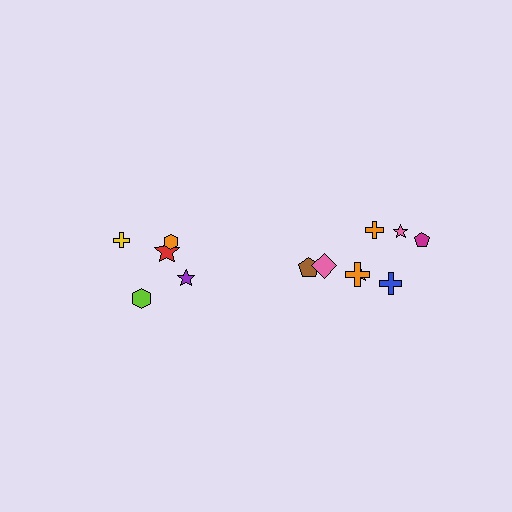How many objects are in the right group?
There are 8 objects.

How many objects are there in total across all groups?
There are 13 objects.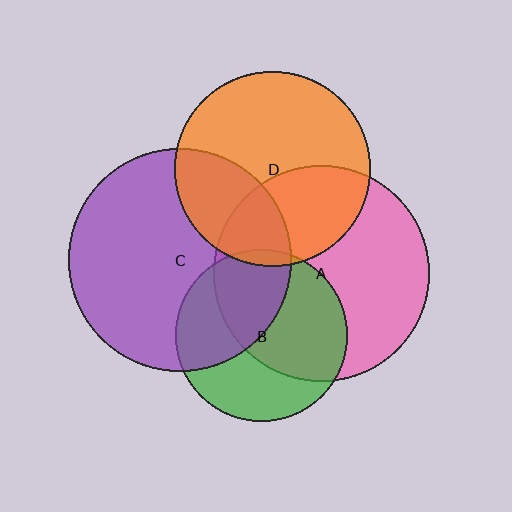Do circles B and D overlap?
Yes.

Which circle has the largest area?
Circle C (purple).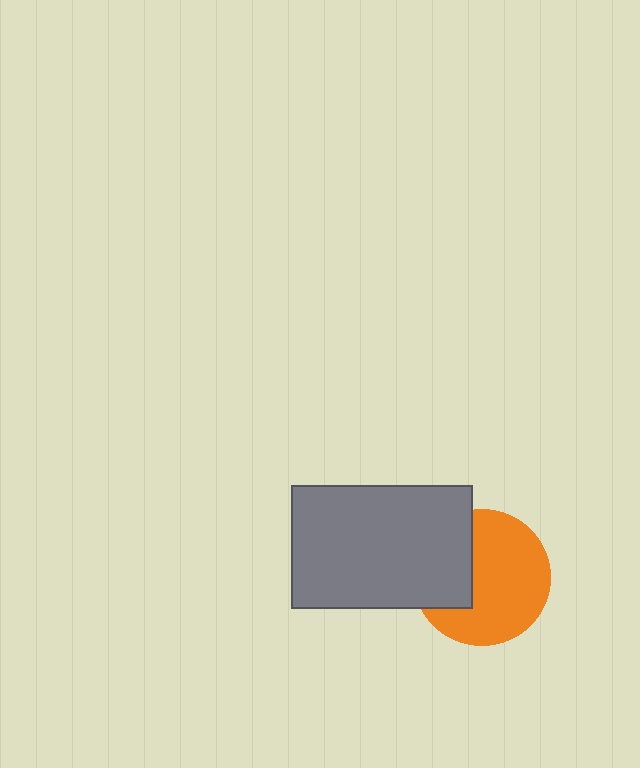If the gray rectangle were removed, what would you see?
You would see the complete orange circle.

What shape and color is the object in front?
The object in front is a gray rectangle.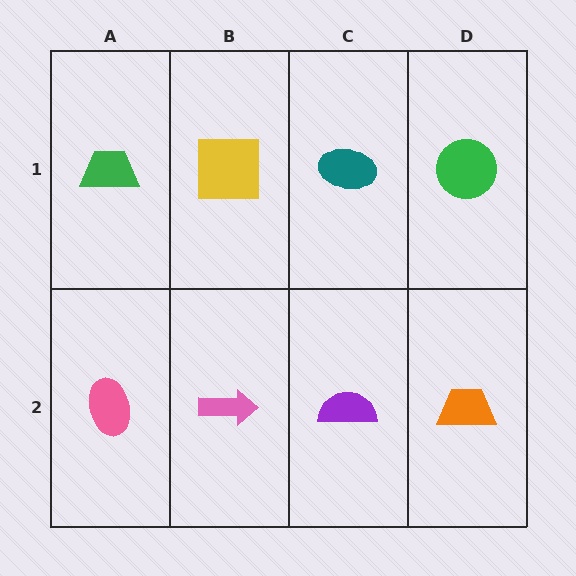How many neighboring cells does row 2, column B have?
3.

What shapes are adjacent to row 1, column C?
A purple semicircle (row 2, column C), a yellow square (row 1, column B), a green circle (row 1, column D).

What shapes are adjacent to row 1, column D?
An orange trapezoid (row 2, column D), a teal ellipse (row 1, column C).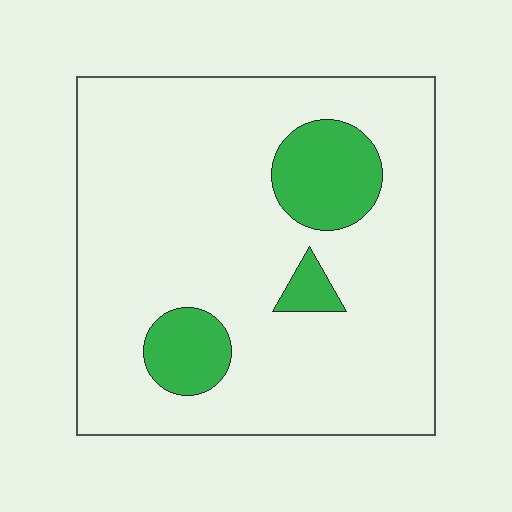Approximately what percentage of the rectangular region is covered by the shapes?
Approximately 15%.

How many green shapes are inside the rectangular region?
3.